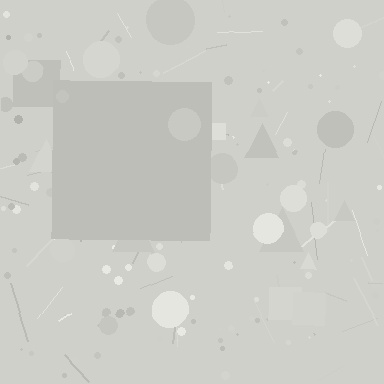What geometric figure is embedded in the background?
A square is embedded in the background.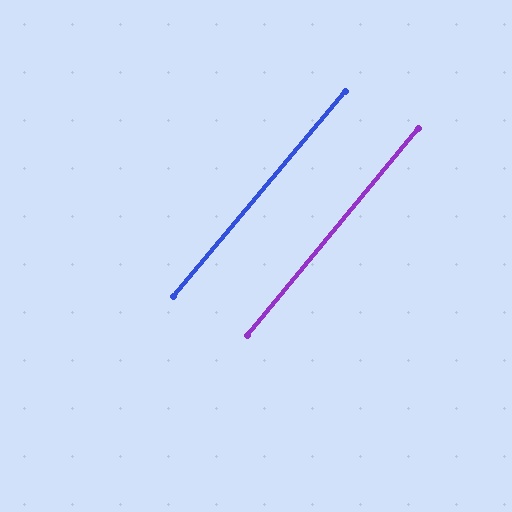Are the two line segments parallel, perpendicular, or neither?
Parallel — their directions differ by only 0.5°.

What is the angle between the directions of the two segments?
Approximately 1 degree.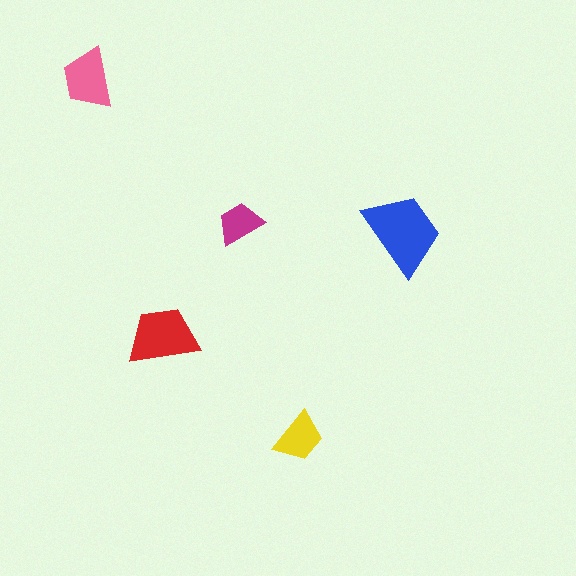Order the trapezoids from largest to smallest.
the blue one, the red one, the pink one, the yellow one, the magenta one.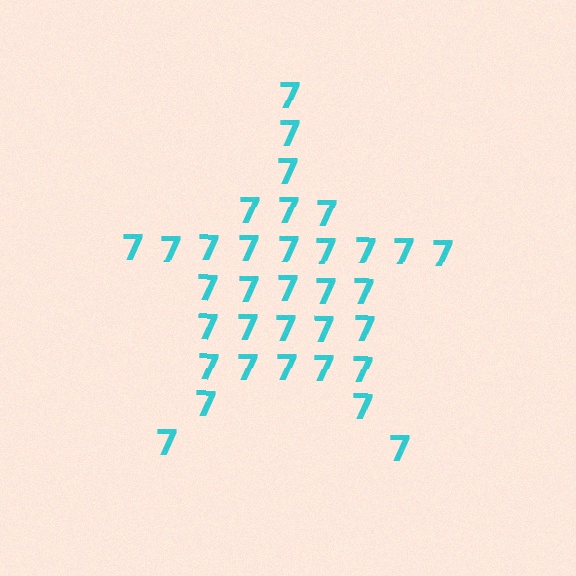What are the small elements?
The small elements are digit 7's.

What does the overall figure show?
The overall figure shows a star.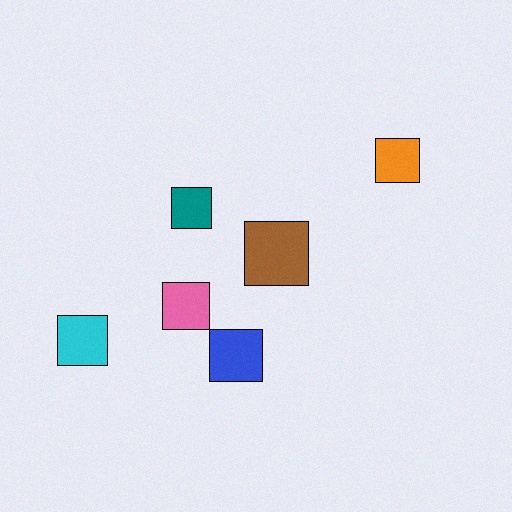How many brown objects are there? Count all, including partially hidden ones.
There is 1 brown object.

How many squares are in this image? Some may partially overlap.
There are 6 squares.